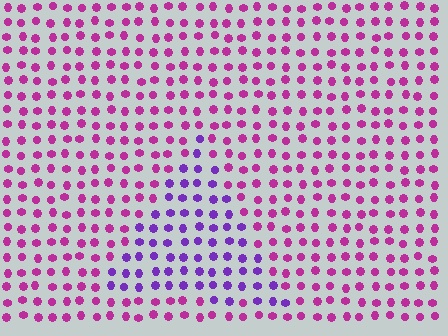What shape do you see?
I see a triangle.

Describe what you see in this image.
The image is filled with small magenta elements in a uniform arrangement. A triangle-shaped region is visible where the elements are tinted to a slightly different hue, forming a subtle color boundary.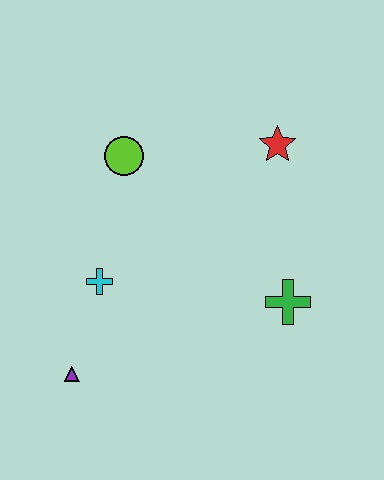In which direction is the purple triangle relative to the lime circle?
The purple triangle is below the lime circle.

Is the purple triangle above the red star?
No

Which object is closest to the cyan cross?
The purple triangle is closest to the cyan cross.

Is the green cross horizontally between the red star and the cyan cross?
No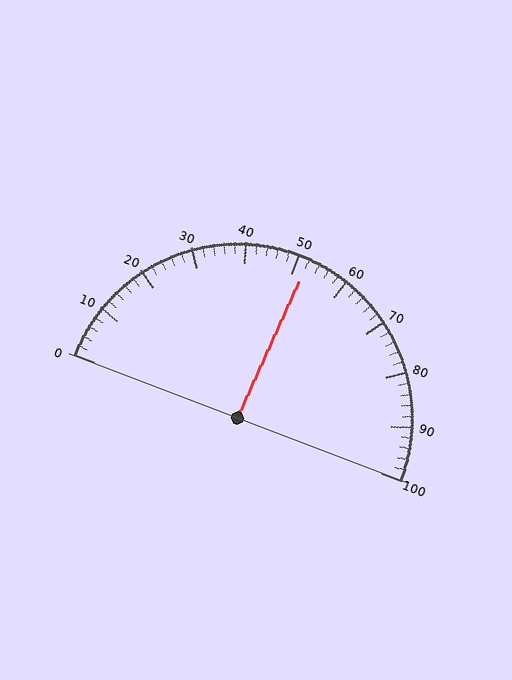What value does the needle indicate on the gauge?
The needle indicates approximately 52.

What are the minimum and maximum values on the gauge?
The gauge ranges from 0 to 100.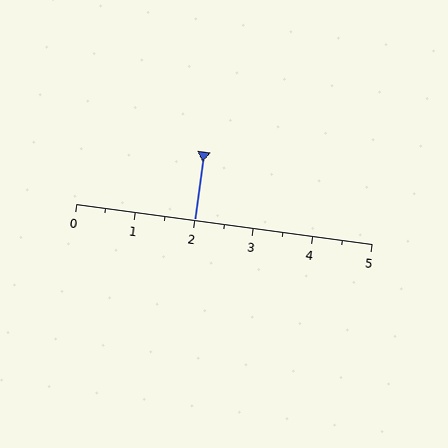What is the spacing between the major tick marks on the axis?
The major ticks are spaced 1 apart.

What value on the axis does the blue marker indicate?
The marker indicates approximately 2.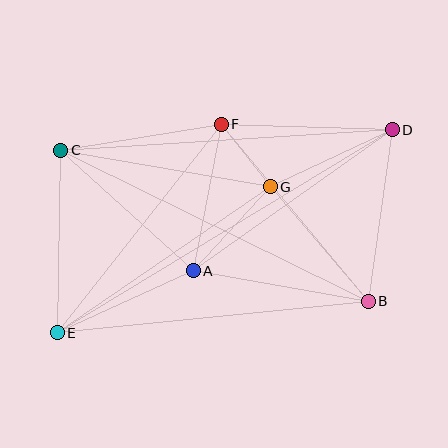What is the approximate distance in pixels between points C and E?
The distance between C and E is approximately 183 pixels.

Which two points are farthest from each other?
Points D and E are farthest from each other.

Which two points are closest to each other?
Points F and G are closest to each other.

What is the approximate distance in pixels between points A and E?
The distance between A and E is approximately 149 pixels.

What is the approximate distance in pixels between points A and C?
The distance between A and C is approximately 179 pixels.